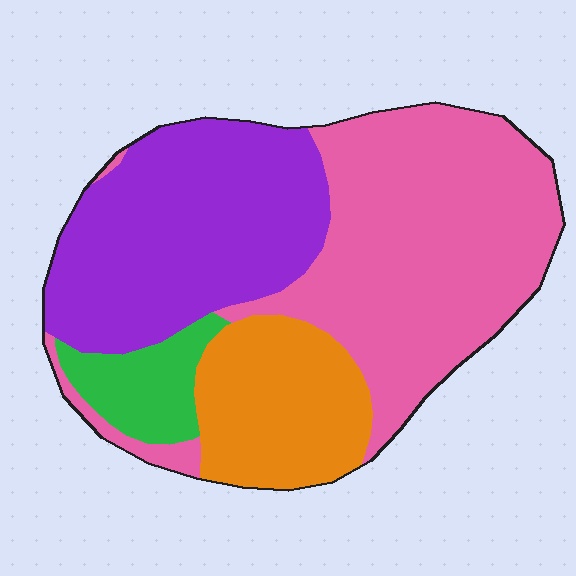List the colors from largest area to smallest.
From largest to smallest: pink, purple, orange, green.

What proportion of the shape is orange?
Orange covers 17% of the shape.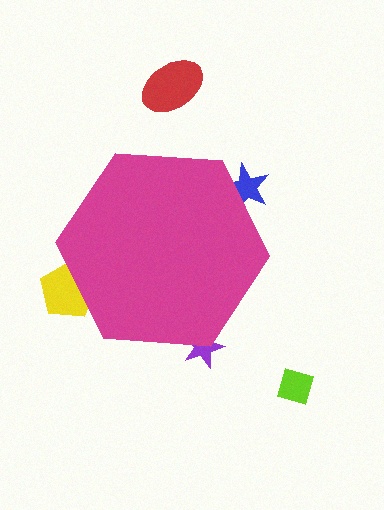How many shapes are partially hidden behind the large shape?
3 shapes are partially hidden.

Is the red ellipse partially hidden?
No, the red ellipse is fully visible.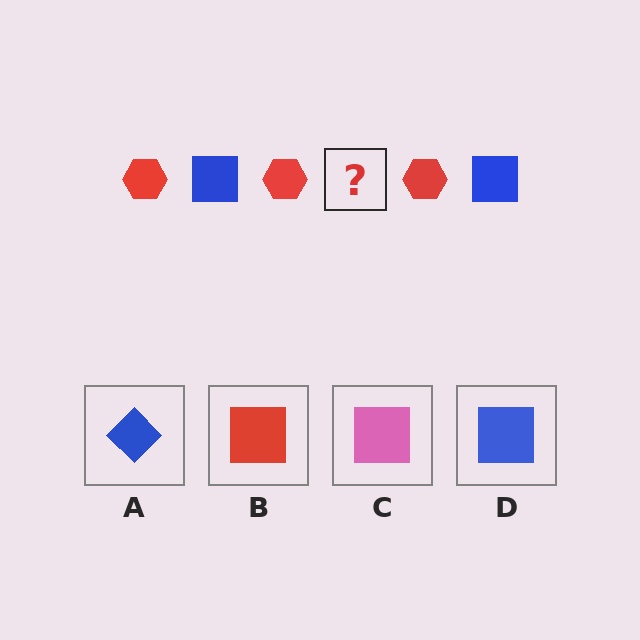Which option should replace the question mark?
Option D.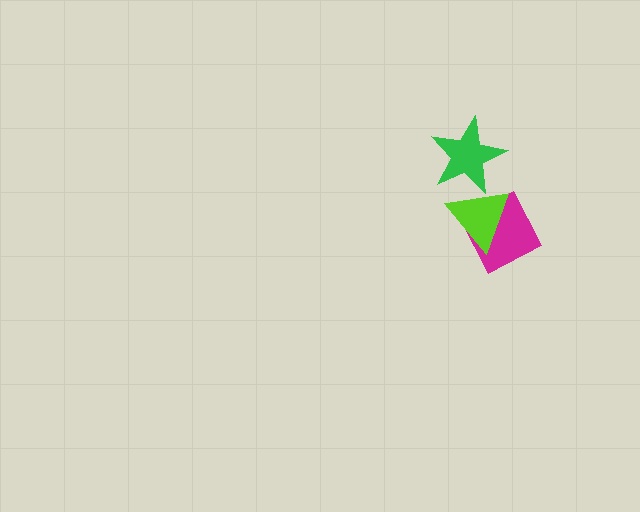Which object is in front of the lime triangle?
The green star is in front of the lime triangle.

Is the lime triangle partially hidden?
Yes, it is partially covered by another shape.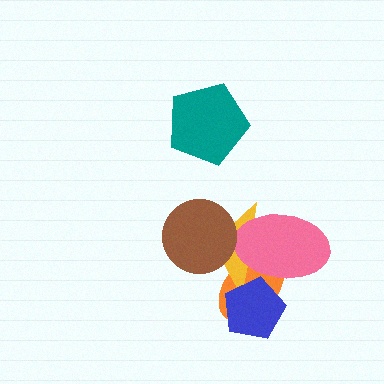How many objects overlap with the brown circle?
1 object overlaps with the brown circle.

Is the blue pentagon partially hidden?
Yes, it is partially covered by another shape.